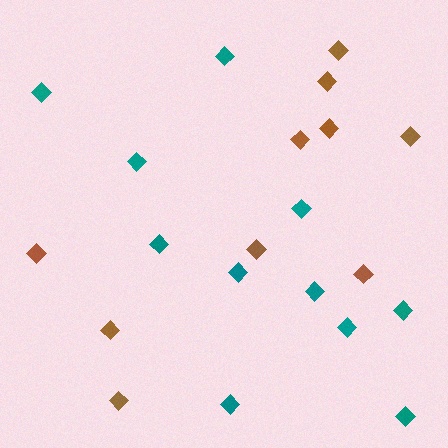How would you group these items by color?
There are 2 groups: one group of teal diamonds (11) and one group of brown diamonds (10).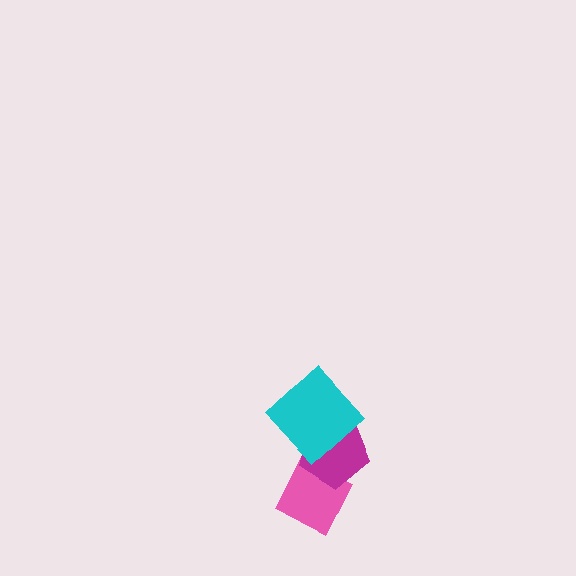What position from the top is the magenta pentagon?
The magenta pentagon is 2nd from the top.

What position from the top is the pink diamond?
The pink diamond is 3rd from the top.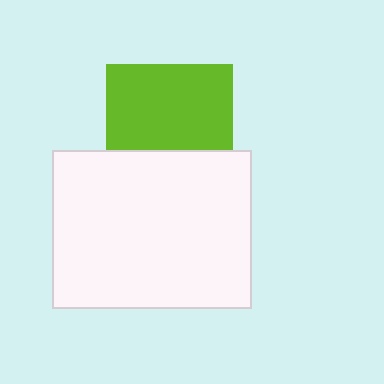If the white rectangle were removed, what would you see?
You would see the complete lime square.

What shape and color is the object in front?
The object in front is a white rectangle.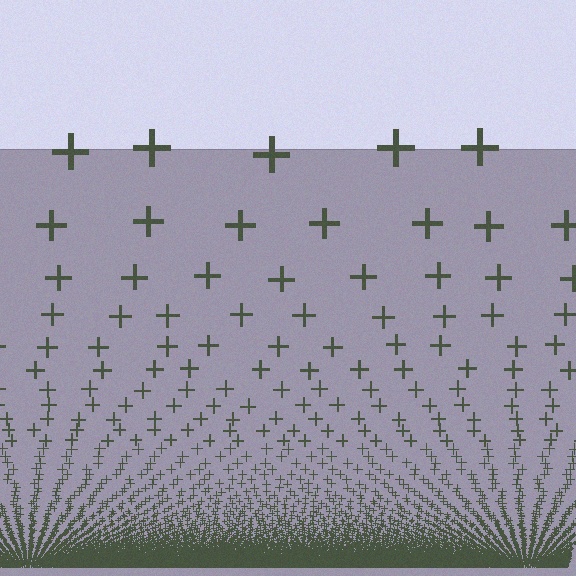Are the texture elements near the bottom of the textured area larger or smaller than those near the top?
Smaller. The gradient is inverted — elements near the bottom are smaller and denser.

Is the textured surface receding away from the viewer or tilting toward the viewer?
The surface appears to tilt toward the viewer. Texture elements get larger and sparser toward the top.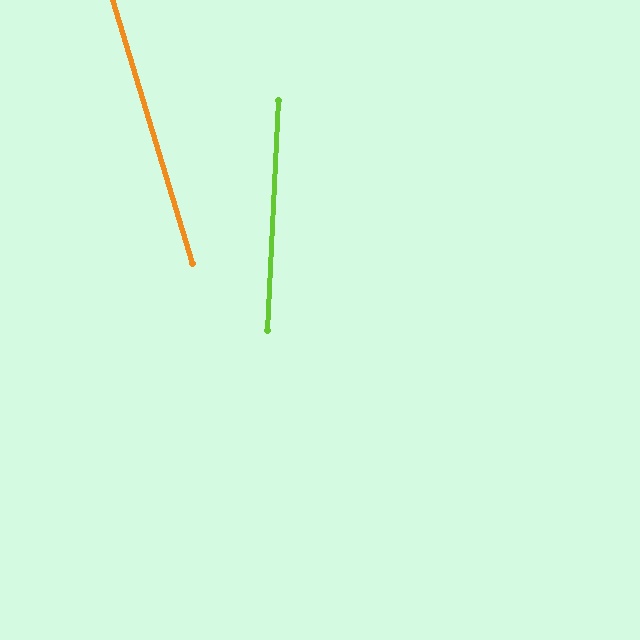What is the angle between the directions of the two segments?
Approximately 20 degrees.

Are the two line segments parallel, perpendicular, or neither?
Neither parallel nor perpendicular — they differ by about 20°.